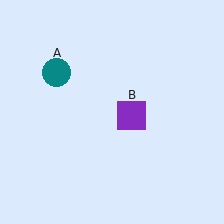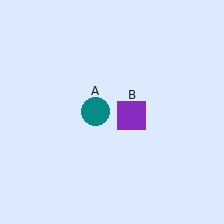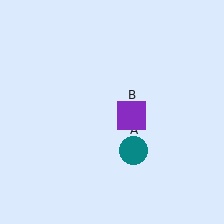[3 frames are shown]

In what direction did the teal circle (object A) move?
The teal circle (object A) moved down and to the right.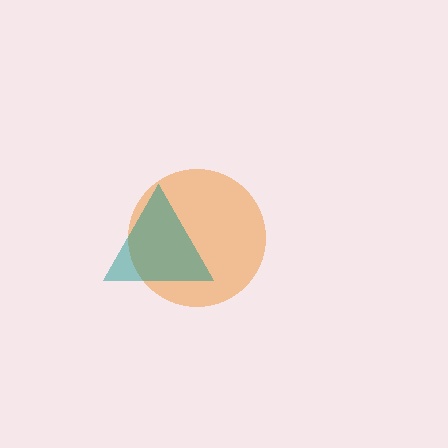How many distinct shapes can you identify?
There are 2 distinct shapes: an orange circle, a teal triangle.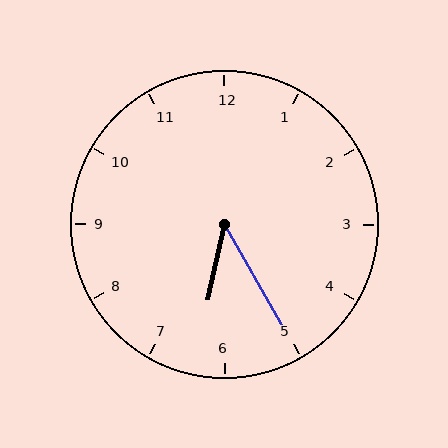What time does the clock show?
6:25.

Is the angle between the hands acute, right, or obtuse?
It is acute.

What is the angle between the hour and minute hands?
Approximately 42 degrees.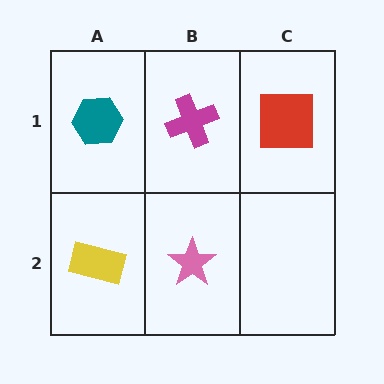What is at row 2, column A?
A yellow rectangle.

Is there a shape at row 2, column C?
No, that cell is empty.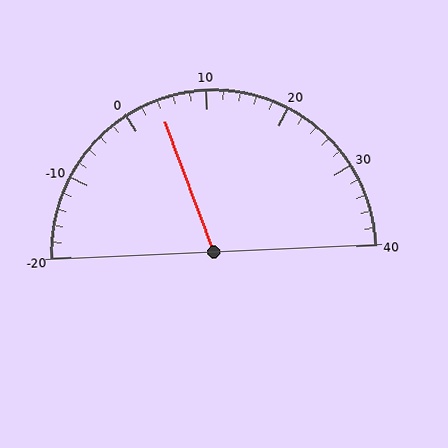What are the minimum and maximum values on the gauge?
The gauge ranges from -20 to 40.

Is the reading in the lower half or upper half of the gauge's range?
The reading is in the lower half of the range (-20 to 40).